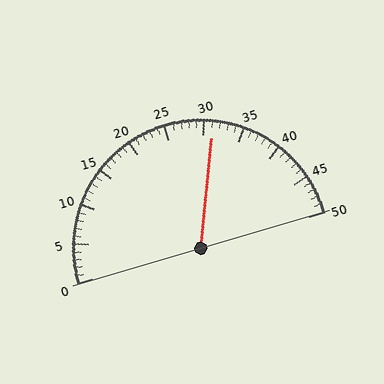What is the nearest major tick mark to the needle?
The nearest major tick mark is 30.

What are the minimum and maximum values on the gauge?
The gauge ranges from 0 to 50.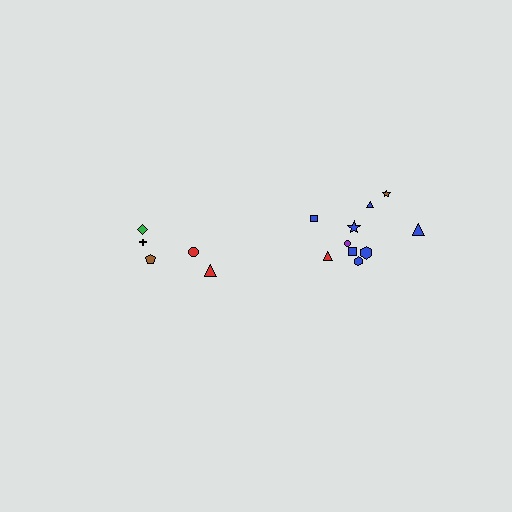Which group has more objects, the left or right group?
The right group.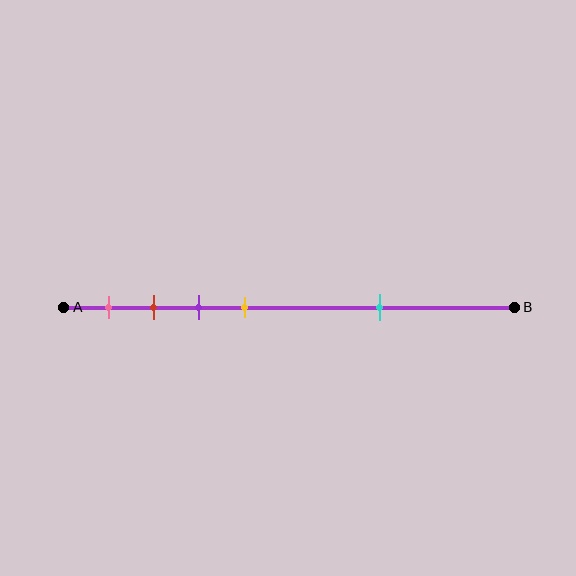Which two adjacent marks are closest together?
The red and purple marks are the closest adjacent pair.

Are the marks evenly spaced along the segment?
No, the marks are not evenly spaced.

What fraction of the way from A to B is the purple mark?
The purple mark is approximately 30% (0.3) of the way from A to B.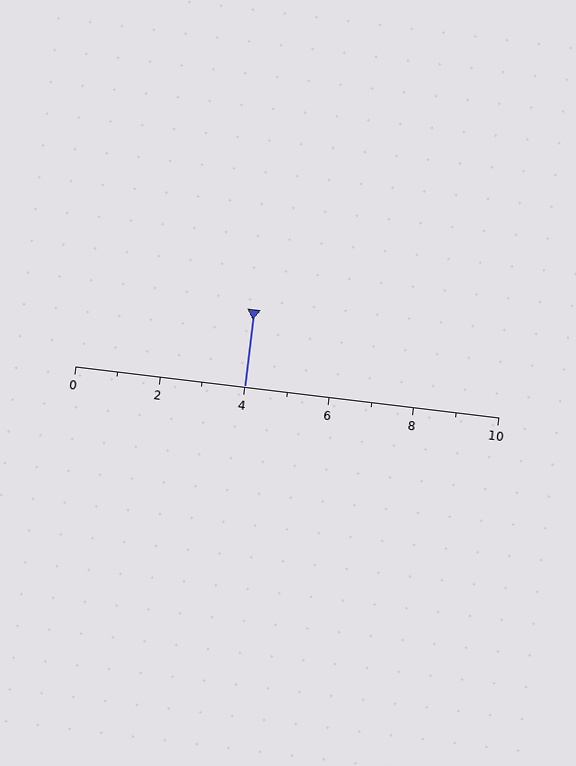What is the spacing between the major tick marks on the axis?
The major ticks are spaced 2 apart.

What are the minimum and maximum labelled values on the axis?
The axis runs from 0 to 10.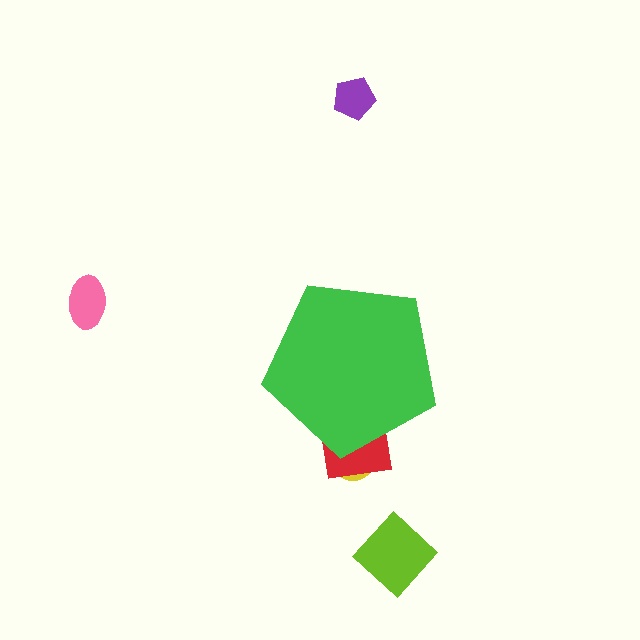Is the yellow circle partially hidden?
Yes, the yellow circle is partially hidden behind the green pentagon.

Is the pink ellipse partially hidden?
No, the pink ellipse is fully visible.